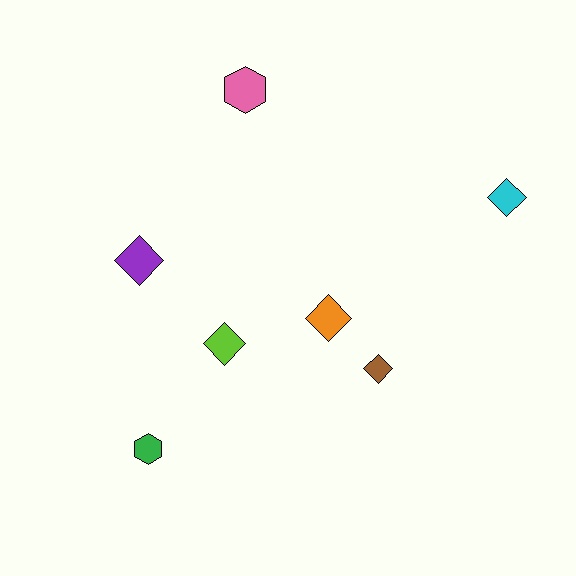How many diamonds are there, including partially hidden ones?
There are 5 diamonds.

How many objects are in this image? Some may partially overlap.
There are 7 objects.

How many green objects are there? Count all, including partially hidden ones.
There is 1 green object.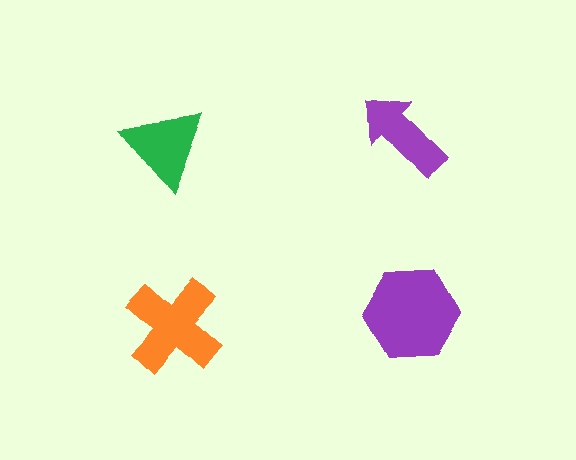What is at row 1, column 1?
A green triangle.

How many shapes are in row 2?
2 shapes.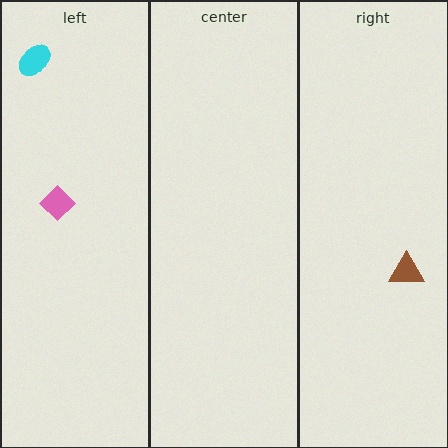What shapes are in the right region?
The brown triangle.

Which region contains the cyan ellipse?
The left region.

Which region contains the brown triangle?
The right region.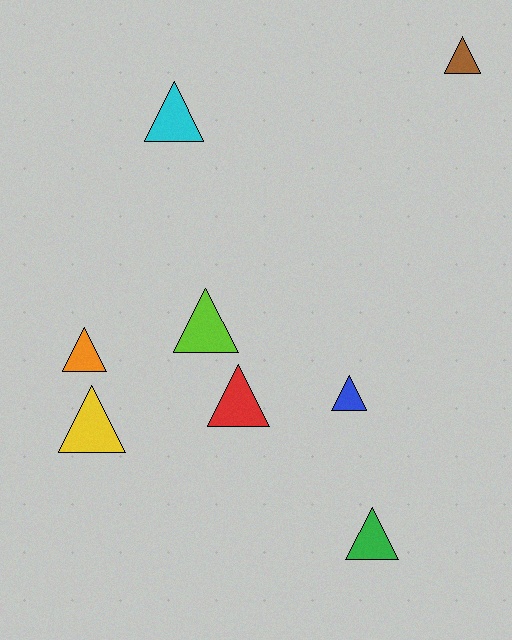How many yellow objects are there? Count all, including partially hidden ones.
There is 1 yellow object.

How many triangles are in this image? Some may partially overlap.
There are 8 triangles.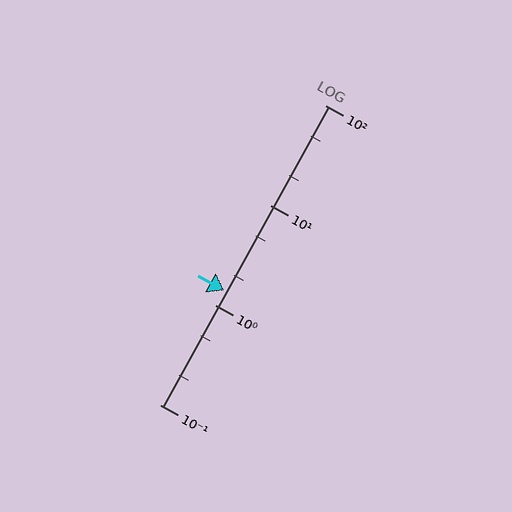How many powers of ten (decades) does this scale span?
The scale spans 3 decades, from 0.1 to 100.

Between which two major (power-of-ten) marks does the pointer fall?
The pointer is between 1 and 10.